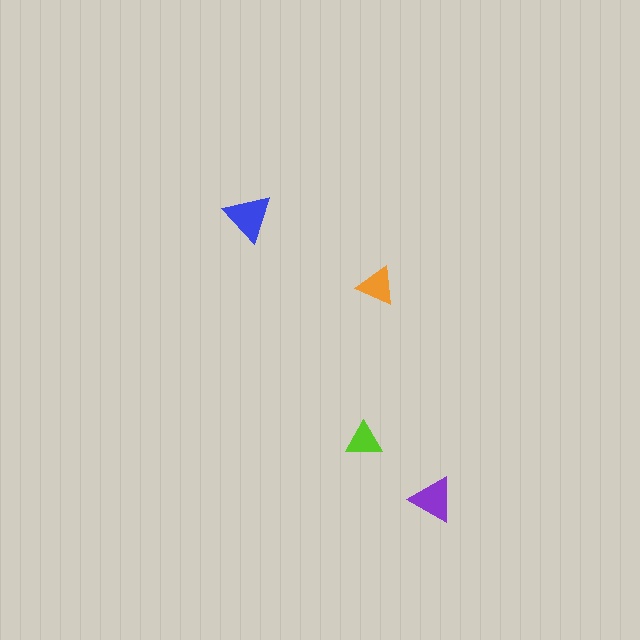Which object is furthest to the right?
The purple triangle is rightmost.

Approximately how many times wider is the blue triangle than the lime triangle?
About 1.5 times wider.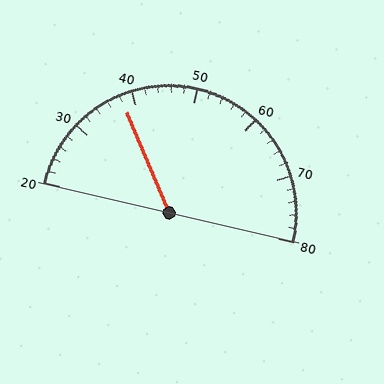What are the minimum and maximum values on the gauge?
The gauge ranges from 20 to 80.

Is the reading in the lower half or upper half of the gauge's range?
The reading is in the lower half of the range (20 to 80).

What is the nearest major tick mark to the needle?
The nearest major tick mark is 40.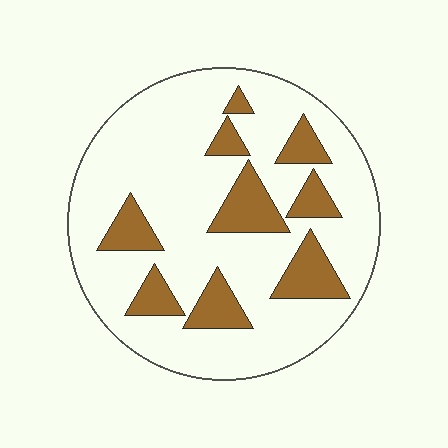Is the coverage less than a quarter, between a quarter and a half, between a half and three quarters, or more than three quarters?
Less than a quarter.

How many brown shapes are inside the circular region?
9.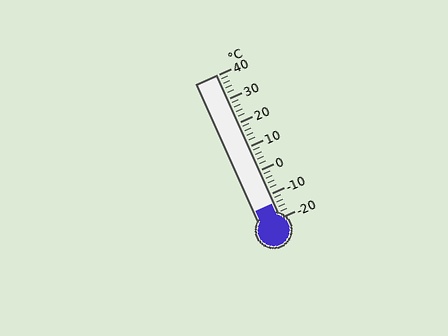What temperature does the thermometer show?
The thermometer shows approximately -14°C.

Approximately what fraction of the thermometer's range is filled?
The thermometer is filled to approximately 10% of its range.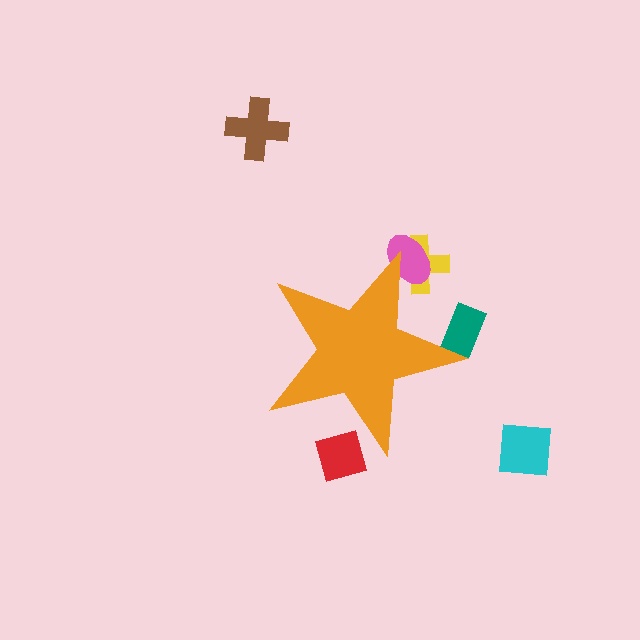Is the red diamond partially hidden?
Yes, the red diamond is partially hidden behind the orange star.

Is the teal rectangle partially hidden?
Yes, the teal rectangle is partially hidden behind the orange star.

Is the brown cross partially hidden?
No, the brown cross is fully visible.